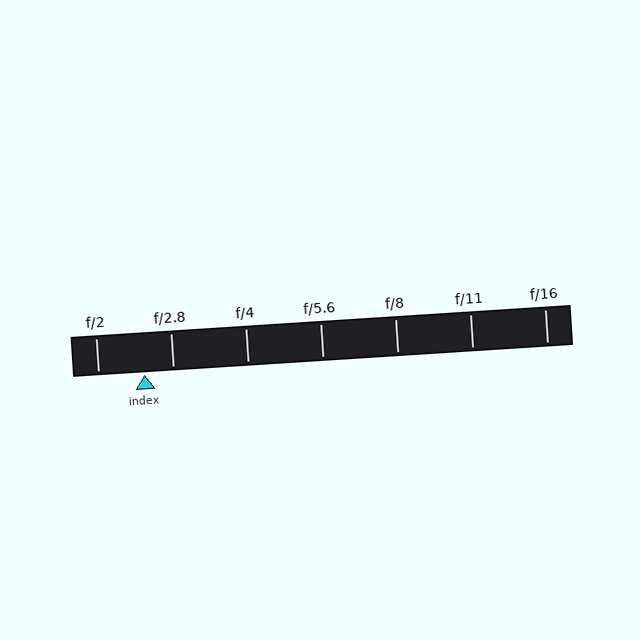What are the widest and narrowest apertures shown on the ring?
The widest aperture shown is f/2 and the narrowest is f/16.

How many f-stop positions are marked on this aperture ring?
There are 7 f-stop positions marked.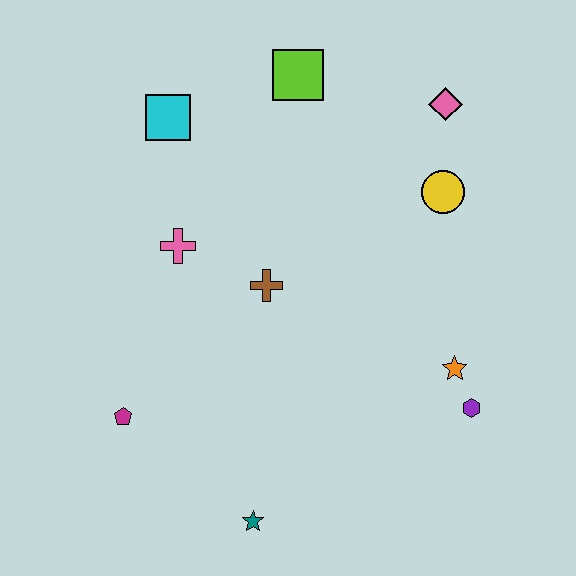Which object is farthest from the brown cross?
The pink diamond is farthest from the brown cross.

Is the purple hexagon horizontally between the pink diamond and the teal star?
No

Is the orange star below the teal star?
No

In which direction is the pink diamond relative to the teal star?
The pink diamond is above the teal star.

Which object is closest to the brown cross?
The pink cross is closest to the brown cross.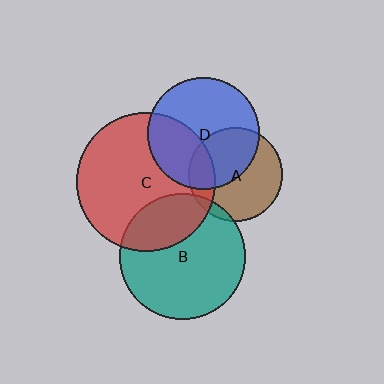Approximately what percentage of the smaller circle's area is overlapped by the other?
Approximately 20%.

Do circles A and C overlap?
Yes.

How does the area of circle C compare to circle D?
Approximately 1.5 times.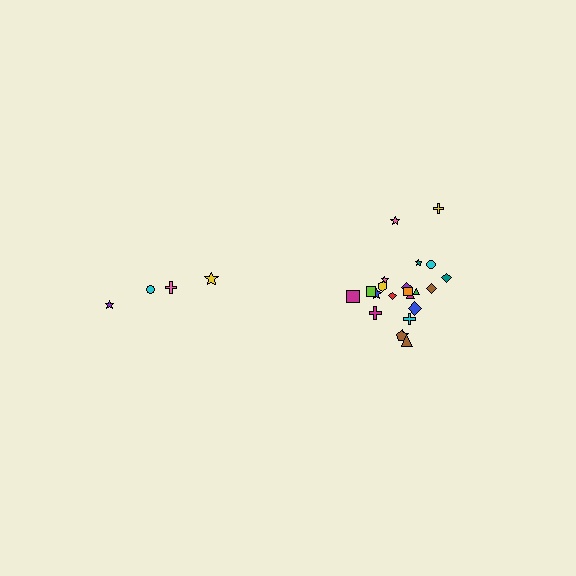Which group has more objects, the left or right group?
The right group.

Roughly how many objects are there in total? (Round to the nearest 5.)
Roughly 25 objects in total.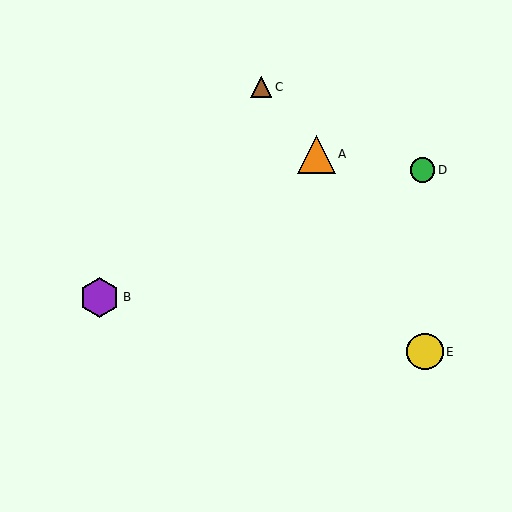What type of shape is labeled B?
Shape B is a purple hexagon.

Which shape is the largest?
The purple hexagon (labeled B) is the largest.